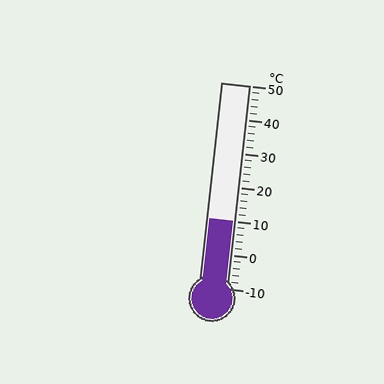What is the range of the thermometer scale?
The thermometer scale ranges from -10°C to 50°C.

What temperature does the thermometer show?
The thermometer shows approximately 10°C.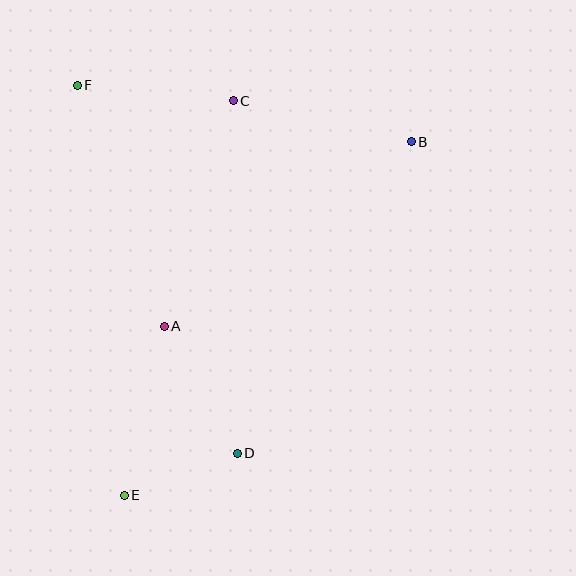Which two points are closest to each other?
Points D and E are closest to each other.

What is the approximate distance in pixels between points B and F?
The distance between B and F is approximately 338 pixels.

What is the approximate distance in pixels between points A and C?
The distance between A and C is approximately 236 pixels.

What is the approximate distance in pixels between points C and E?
The distance between C and E is approximately 409 pixels.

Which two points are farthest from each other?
Points B and E are farthest from each other.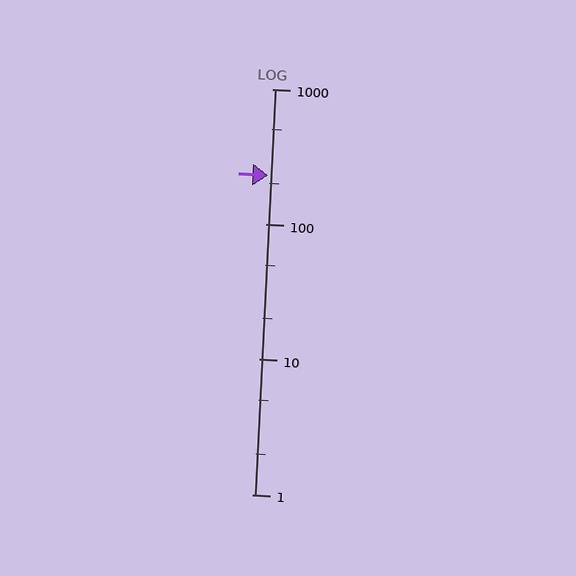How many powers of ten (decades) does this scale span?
The scale spans 3 decades, from 1 to 1000.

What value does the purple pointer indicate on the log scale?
The pointer indicates approximately 230.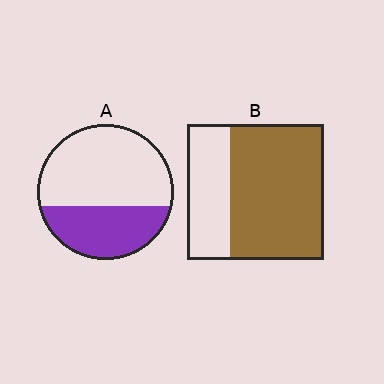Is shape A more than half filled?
No.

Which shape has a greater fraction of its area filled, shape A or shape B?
Shape B.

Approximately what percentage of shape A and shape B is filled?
A is approximately 35% and B is approximately 70%.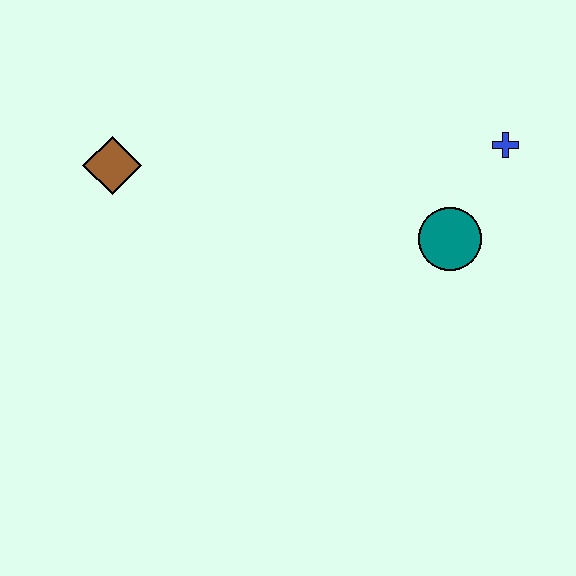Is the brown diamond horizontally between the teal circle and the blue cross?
No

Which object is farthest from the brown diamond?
The blue cross is farthest from the brown diamond.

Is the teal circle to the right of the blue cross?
No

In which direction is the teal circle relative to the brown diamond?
The teal circle is to the right of the brown diamond.